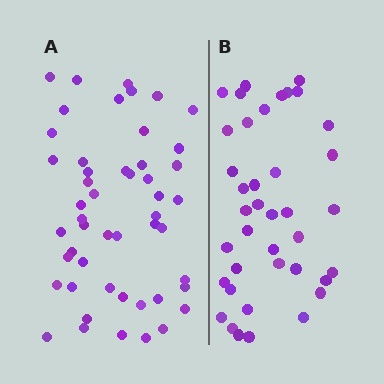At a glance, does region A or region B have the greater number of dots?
Region A (the left region) has more dots.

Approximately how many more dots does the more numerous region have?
Region A has roughly 12 or so more dots than region B.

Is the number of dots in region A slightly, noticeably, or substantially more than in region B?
Region A has noticeably more, but not dramatically so. The ratio is roughly 1.3 to 1.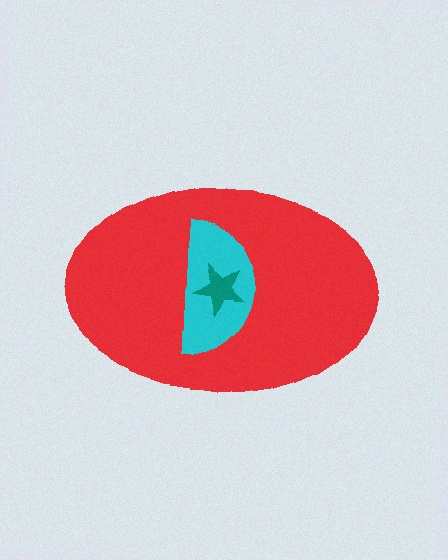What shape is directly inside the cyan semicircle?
The teal star.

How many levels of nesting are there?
3.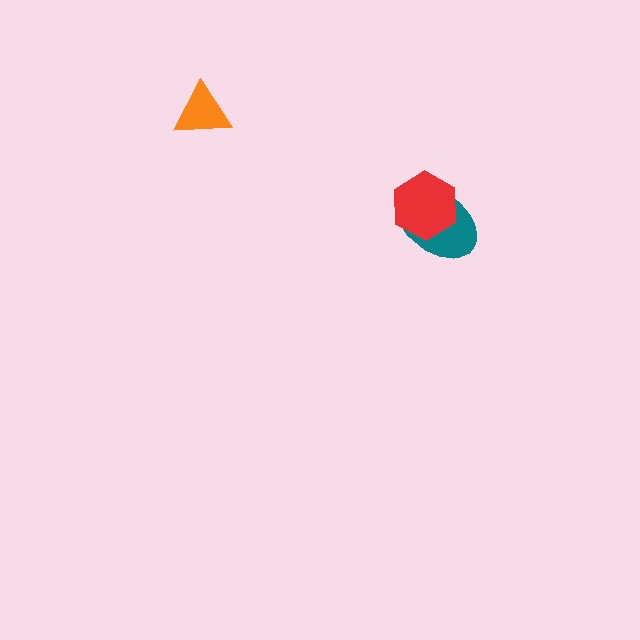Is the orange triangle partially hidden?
No, no other shape covers it.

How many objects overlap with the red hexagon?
1 object overlaps with the red hexagon.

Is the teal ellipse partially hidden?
Yes, it is partially covered by another shape.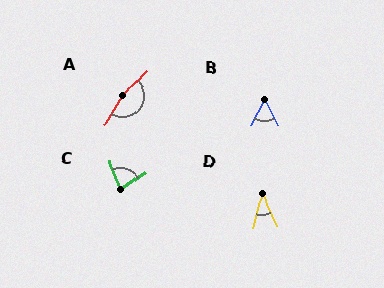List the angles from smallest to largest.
D (39°), B (55°), C (77°), A (166°).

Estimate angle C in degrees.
Approximately 77 degrees.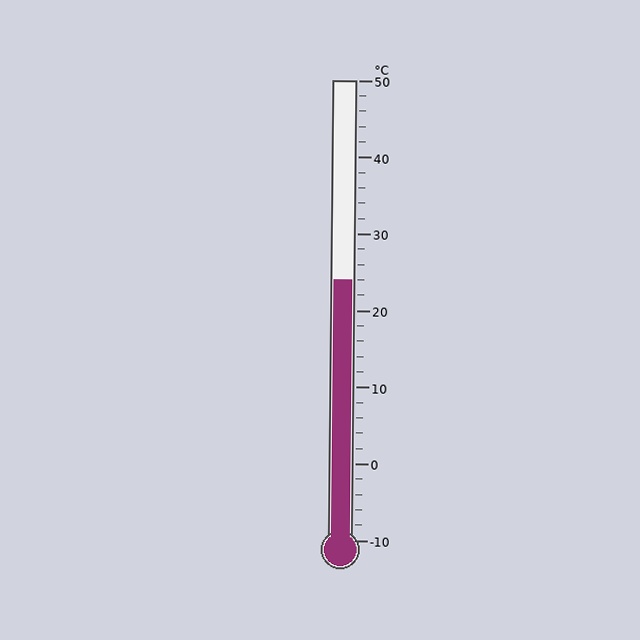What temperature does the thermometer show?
The thermometer shows approximately 24°C.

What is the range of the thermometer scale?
The thermometer scale ranges from -10°C to 50°C.